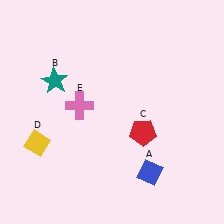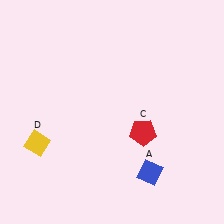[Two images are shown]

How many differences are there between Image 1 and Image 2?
There are 2 differences between the two images.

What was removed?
The pink cross (E), the teal star (B) were removed in Image 2.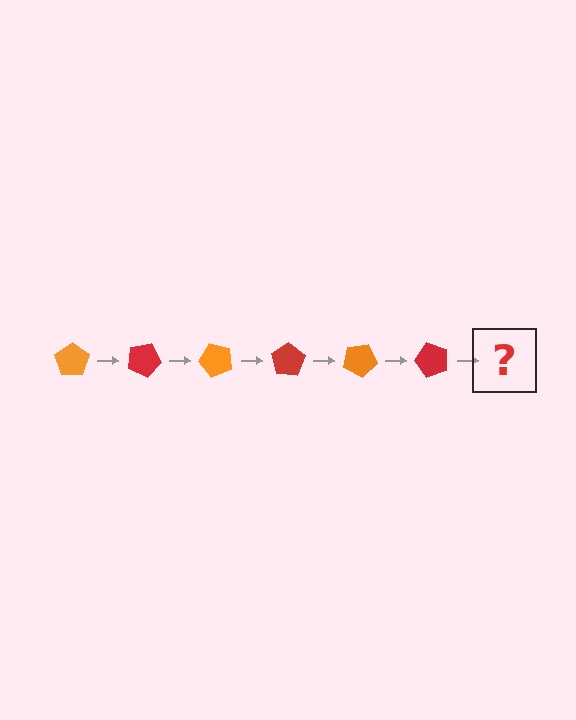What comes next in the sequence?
The next element should be an orange pentagon, rotated 150 degrees from the start.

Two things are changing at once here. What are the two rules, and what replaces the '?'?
The two rules are that it rotates 25 degrees each step and the color cycles through orange and red. The '?' should be an orange pentagon, rotated 150 degrees from the start.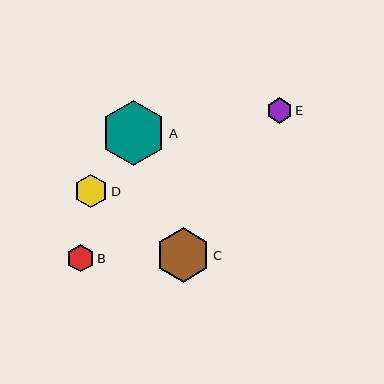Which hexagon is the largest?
Hexagon A is the largest with a size of approximately 66 pixels.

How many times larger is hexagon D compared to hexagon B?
Hexagon D is approximately 1.2 times the size of hexagon B.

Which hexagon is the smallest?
Hexagon E is the smallest with a size of approximately 25 pixels.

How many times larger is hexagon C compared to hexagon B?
Hexagon C is approximately 2.0 times the size of hexagon B.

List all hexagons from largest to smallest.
From largest to smallest: A, C, D, B, E.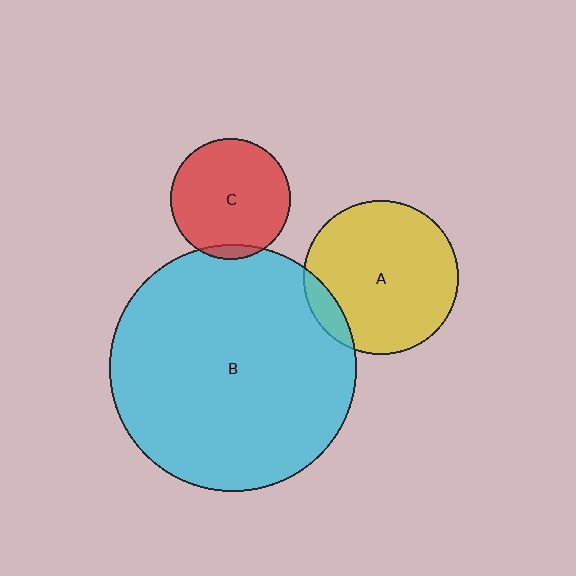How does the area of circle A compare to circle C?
Approximately 1.6 times.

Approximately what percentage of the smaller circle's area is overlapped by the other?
Approximately 10%.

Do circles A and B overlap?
Yes.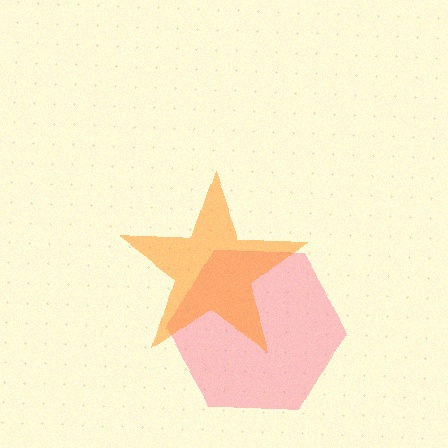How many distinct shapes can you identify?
There are 2 distinct shapes: a pink hexagon, an orange star.